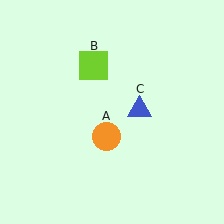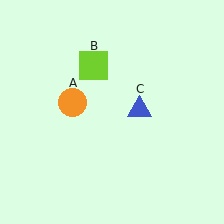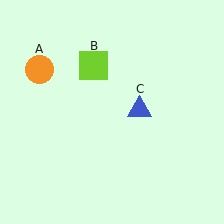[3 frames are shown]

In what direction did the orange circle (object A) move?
The orange circle (object A) moved up and to the left.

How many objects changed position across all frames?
1 object changed position: orange circle (object A).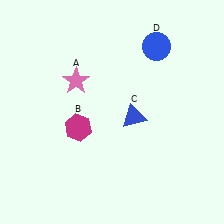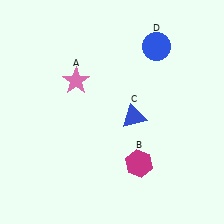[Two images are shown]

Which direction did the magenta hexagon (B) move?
The magenta hexagon (B) moved right.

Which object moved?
The magenta hexagon (B) moved right.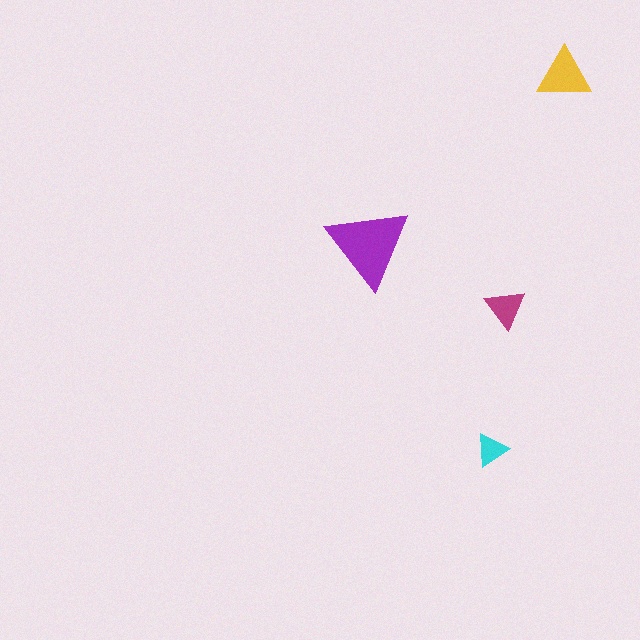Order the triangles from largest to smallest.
the purple one, the yellow one, the magenta one, the cyan one.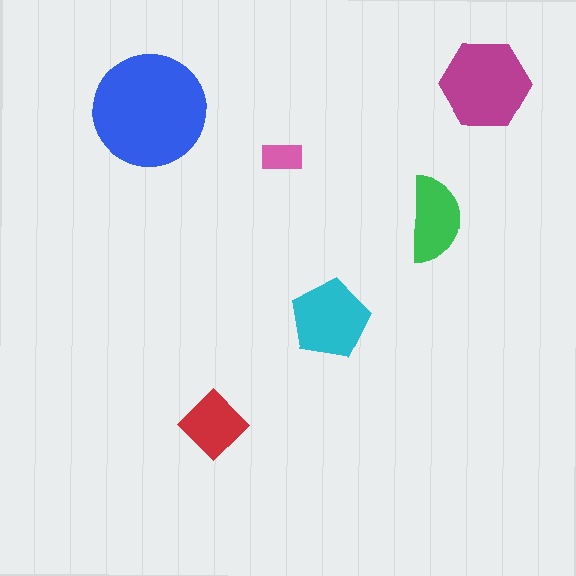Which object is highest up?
The magenta hexagon is topmost.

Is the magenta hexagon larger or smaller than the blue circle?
Smaller.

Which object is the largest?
The blue circle.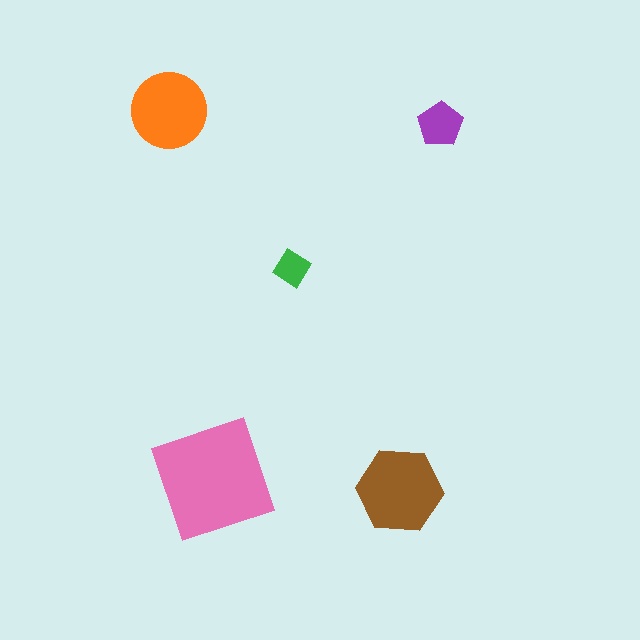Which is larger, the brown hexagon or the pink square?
The pink square.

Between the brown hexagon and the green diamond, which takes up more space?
The brown hexagon.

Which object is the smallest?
The green diamond.